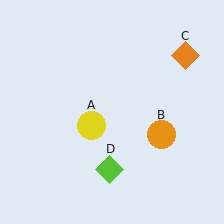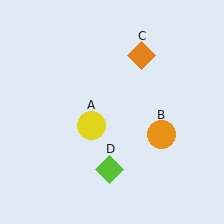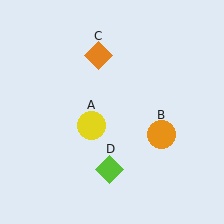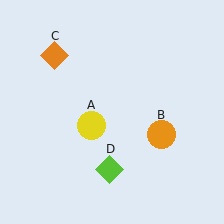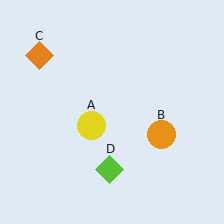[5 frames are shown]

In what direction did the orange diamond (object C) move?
The orange diamond (object C) moved left.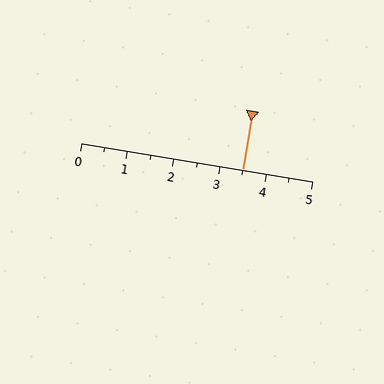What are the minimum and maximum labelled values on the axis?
The axis runs from 0 to 5.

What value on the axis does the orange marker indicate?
The marker indicates approximately 3.5.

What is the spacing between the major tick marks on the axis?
The major ticks are spaced 1 apart.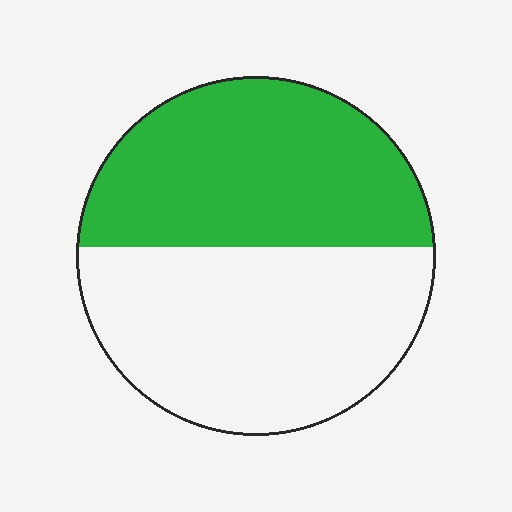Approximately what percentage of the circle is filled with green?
Approximately 45%.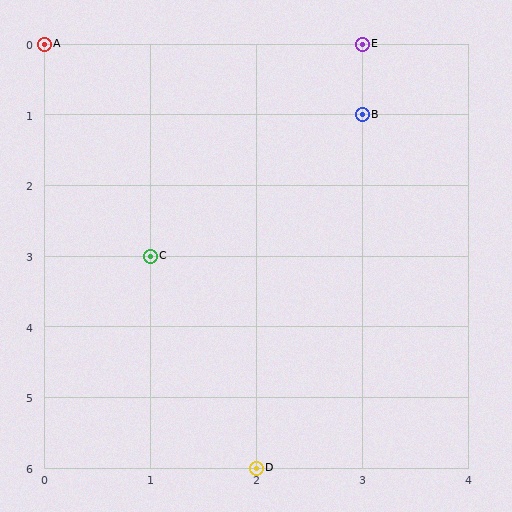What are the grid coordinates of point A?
Point A is at grid coordinates (0, 0).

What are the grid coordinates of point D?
Point D is at grid coordinates (2, 6).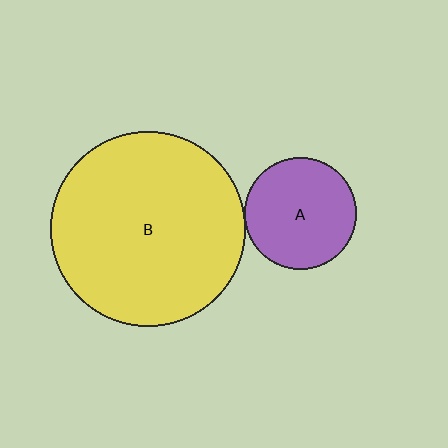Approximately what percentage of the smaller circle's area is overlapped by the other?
Approximately 5%.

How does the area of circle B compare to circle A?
Approximately 3.0 times.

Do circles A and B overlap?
Yes.